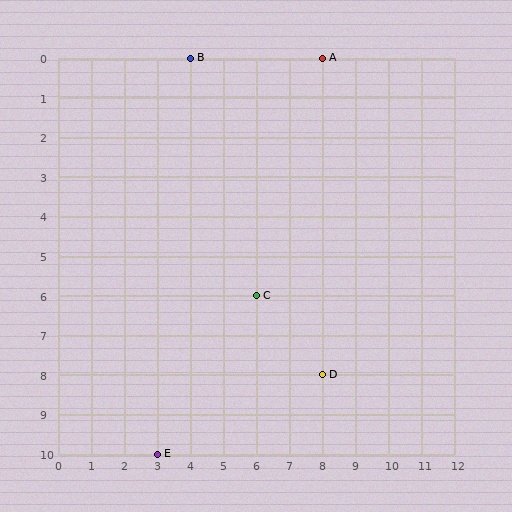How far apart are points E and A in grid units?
Points E and A are 5 columns and 10 rows apart (about 11.2 grid units diagonally).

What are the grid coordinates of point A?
Point A is at grid coordinates (8, 0).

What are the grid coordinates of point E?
Point E is at grid coordinates (3, 10).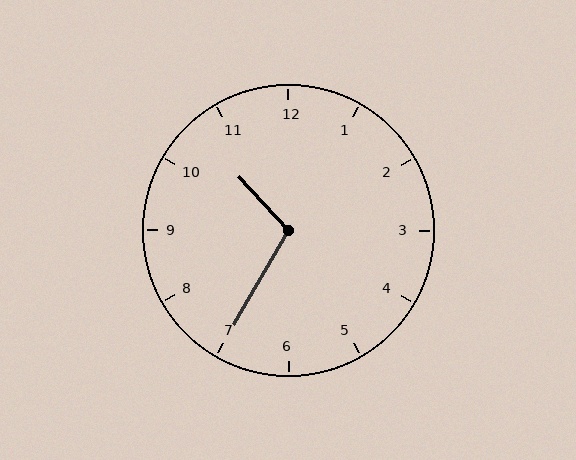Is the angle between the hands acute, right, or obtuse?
It is obtuse.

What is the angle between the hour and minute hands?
Approximately 108 degrees.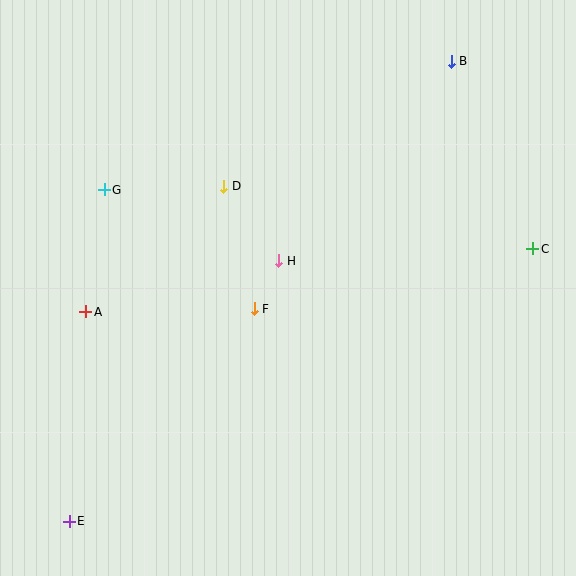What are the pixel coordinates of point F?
Point F is at (254, 309).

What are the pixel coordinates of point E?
Point E is at (69, 521).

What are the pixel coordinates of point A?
Point A is at (86, 312).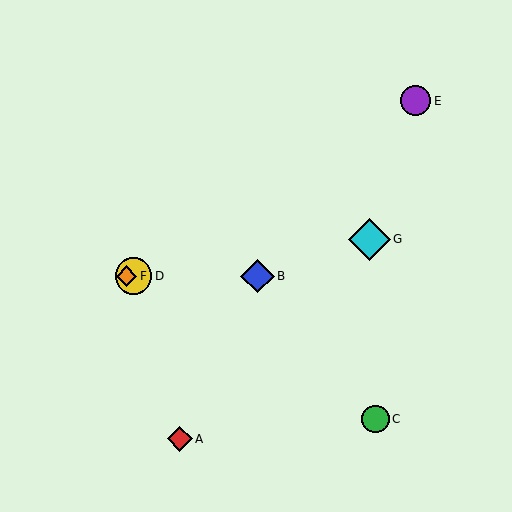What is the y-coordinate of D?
Object D is at y≈276.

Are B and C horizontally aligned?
No, B is at y≈276 and C is at y≈419.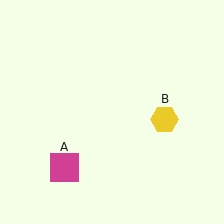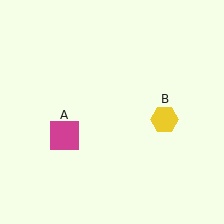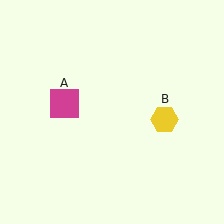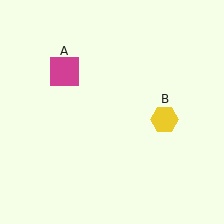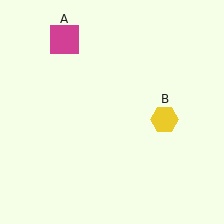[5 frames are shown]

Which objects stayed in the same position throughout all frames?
Yellow hexagon (object B) remained stationary.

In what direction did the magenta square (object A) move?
The magenta square (object A) moved up.